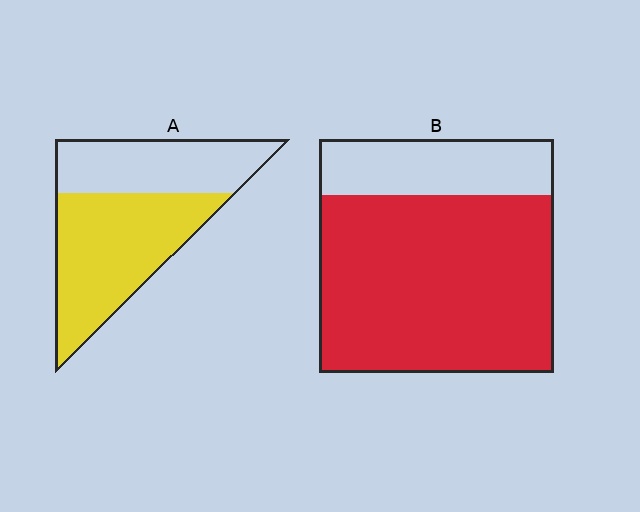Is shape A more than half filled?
Yes.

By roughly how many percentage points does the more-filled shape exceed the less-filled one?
By roughly 15 percentage points (B over A).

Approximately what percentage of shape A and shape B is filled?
A is approximately 60% and B is approximately 75%.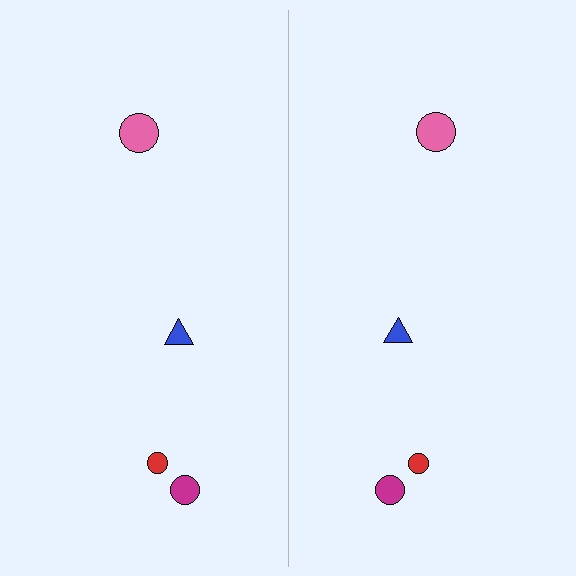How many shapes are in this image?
There are 8 shapes in this image.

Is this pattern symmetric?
Yes, this pattern has bilateral (reflection) symmetry.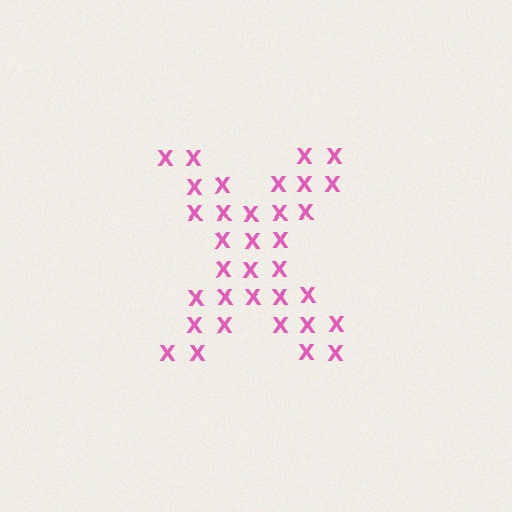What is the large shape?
The large shape is the letter X.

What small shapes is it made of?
It is made of small letter X's.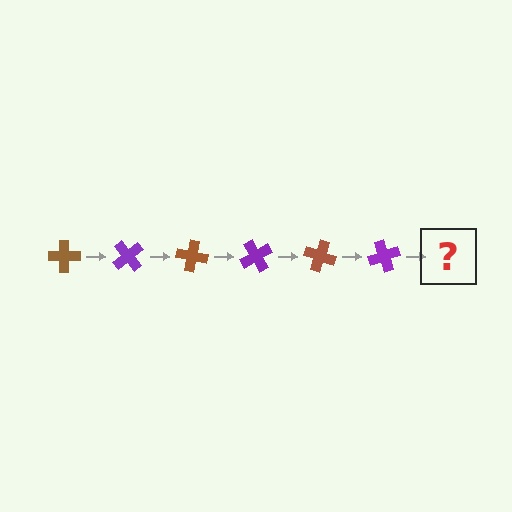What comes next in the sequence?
The next element should be a brown cross, rotated 300 degrees from the start.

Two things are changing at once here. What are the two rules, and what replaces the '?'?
The two rules are that it rotates 50 degrees each step and the color cycles through brown and purple. The '?' should be a brown cross, rotated 300 degrees from the start.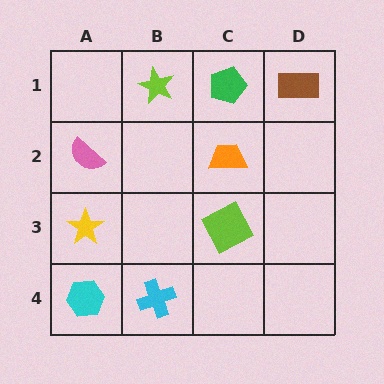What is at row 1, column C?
A green pentagon.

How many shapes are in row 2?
2 shapes.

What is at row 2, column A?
A pink semicircle.